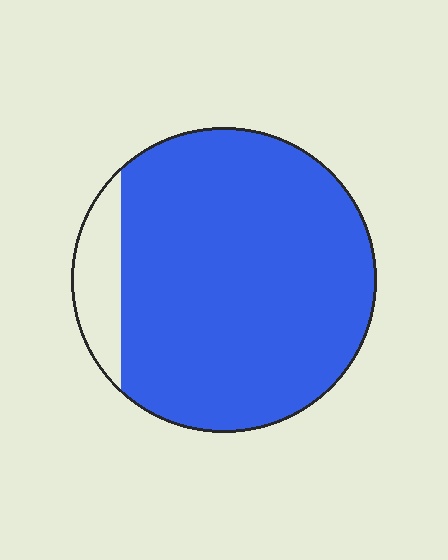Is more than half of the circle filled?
Yes.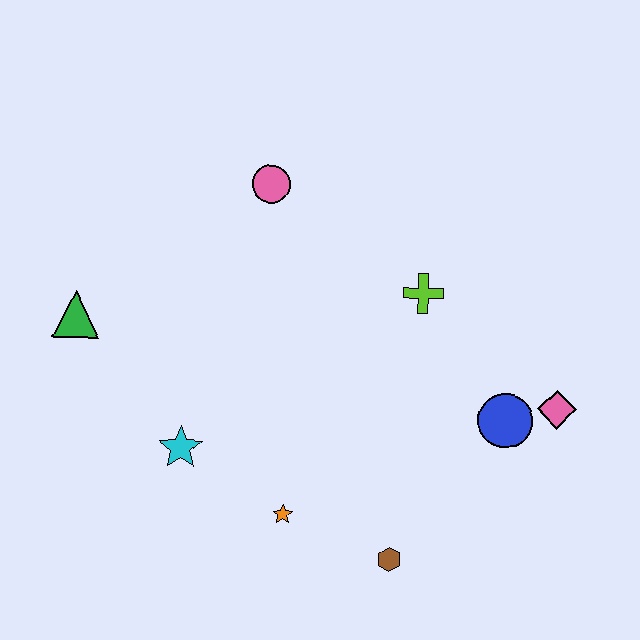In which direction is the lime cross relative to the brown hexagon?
The lime cross is above the brown hexagon.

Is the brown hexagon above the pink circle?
No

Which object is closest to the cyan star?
The orange star is closest to the cyan star.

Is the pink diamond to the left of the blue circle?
No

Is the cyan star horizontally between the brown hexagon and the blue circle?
No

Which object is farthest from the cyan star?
The pink diamond is farthest from the cyan star.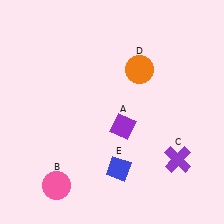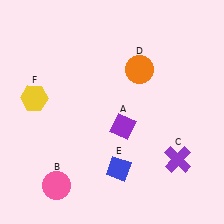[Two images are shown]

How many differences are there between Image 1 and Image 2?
There is 1 difference between the two images.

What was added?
A yellow hexagon (F) was added in Image 2.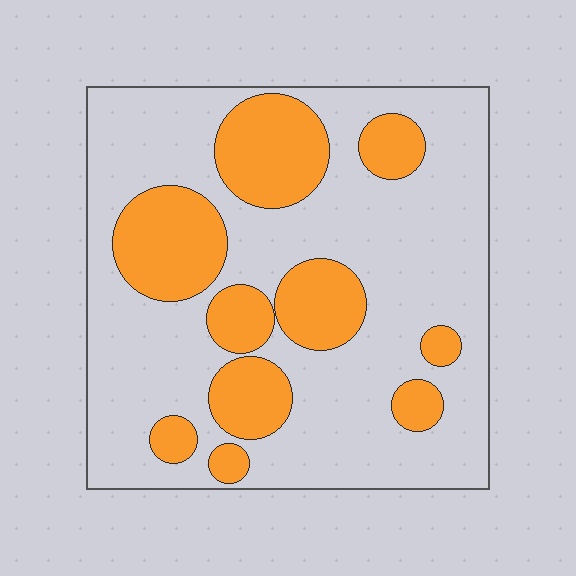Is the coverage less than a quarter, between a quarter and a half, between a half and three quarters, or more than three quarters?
Between a quarter and a half.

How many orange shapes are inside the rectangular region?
10.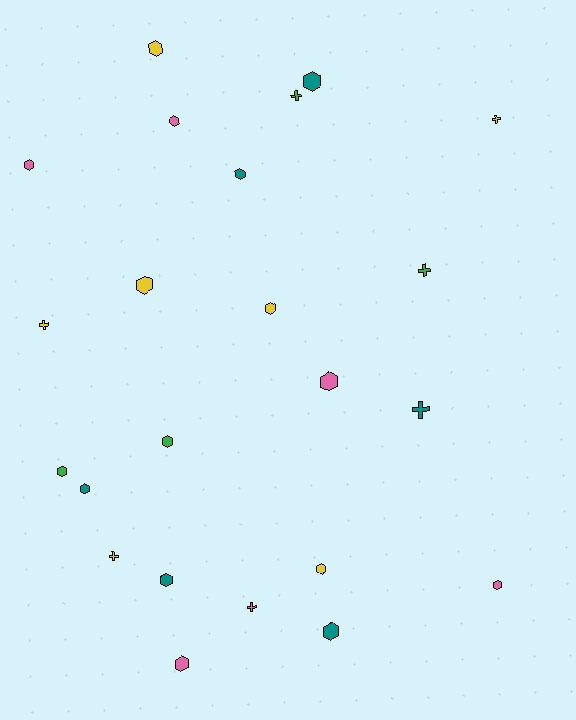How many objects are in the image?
There are 23 objects.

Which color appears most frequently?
Yellow, with 7 objects.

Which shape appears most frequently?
Hexagon, with 16 objects.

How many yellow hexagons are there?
There are 4 yellow hexagons.